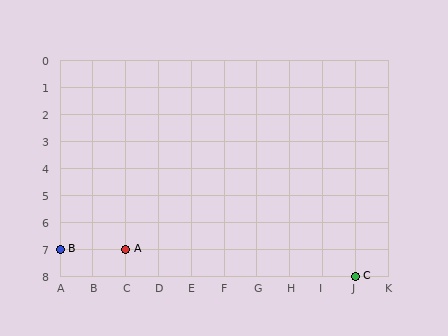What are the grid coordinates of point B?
Point B is at grid coordinates (A, 7).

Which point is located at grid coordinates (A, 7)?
Point B is at (A, 7).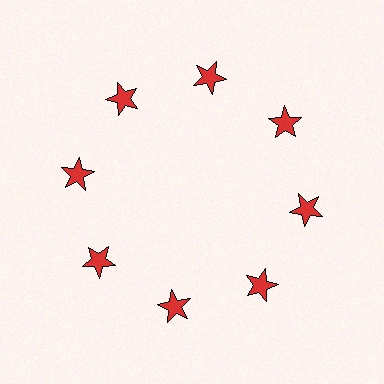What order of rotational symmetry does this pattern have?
This pattern has 8-fold rotational symmetry.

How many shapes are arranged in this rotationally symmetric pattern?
There are 8 shapes, arranged in 8 groups of 1.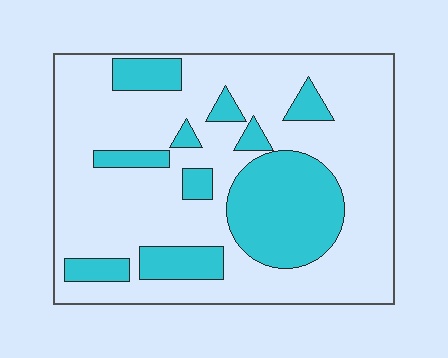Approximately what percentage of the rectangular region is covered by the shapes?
Approximately 25%.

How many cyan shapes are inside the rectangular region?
10.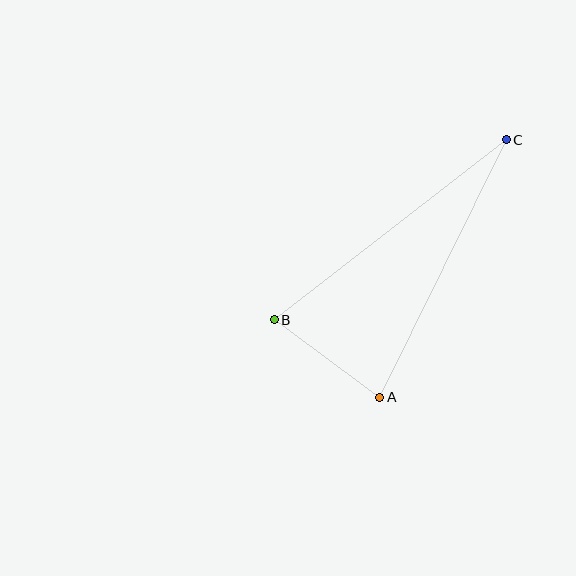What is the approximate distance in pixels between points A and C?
The distance between A and C is approximately 287 pixels.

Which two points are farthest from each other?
Points B and C are farthest from each other.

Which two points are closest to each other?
Points A and B are closest to each other.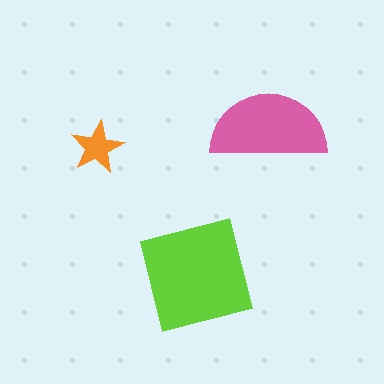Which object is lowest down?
The lime square is bottommost.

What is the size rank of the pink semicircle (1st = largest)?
2nd.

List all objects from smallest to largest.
The orange star, the pink semicircle, the lime square.